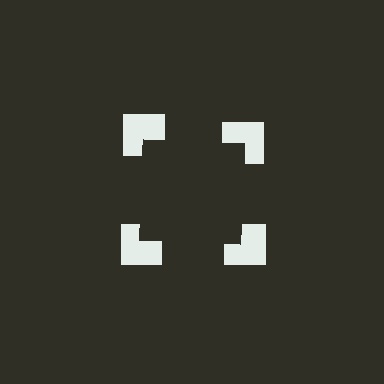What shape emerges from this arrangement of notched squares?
An illusory square — its edges are inferred from the aligned wedge cuts in the notched squares, not physically drawn.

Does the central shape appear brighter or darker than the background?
It typically appears slightly darker than the background, even though no actual brightness change is drawn.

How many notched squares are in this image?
There are 4 — one at each vertex of the illusory square.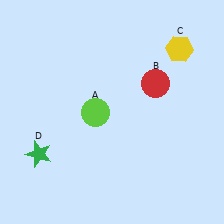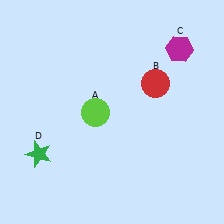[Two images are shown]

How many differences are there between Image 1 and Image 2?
There is 1 difference between the two images.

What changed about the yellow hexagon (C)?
In Image 1, C is yellow. In Image 2, it changed to magenta.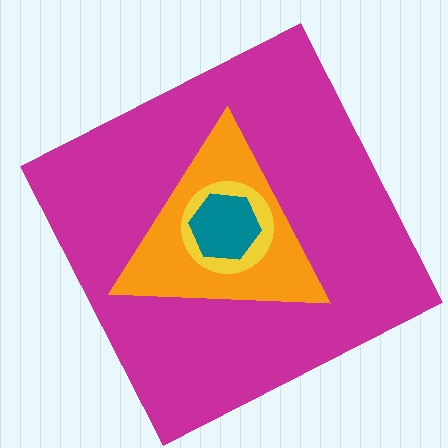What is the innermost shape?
The teal hexagon.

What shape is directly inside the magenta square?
The orange triangle.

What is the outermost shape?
The magenta square.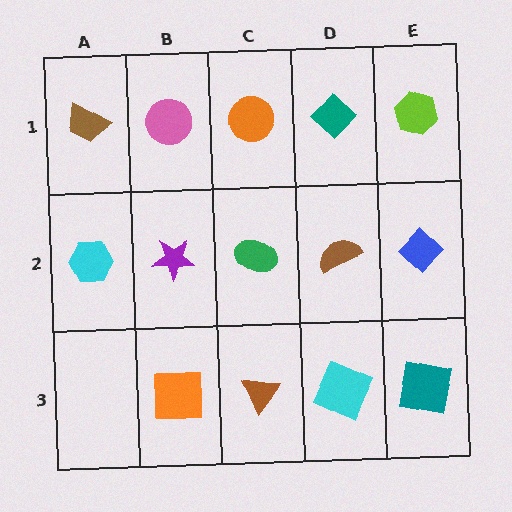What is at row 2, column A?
A cyan hexagon.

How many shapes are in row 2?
5 shapes.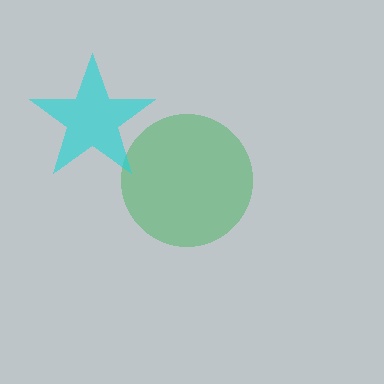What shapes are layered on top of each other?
The layered shapes are: a green circle, a cyan star.